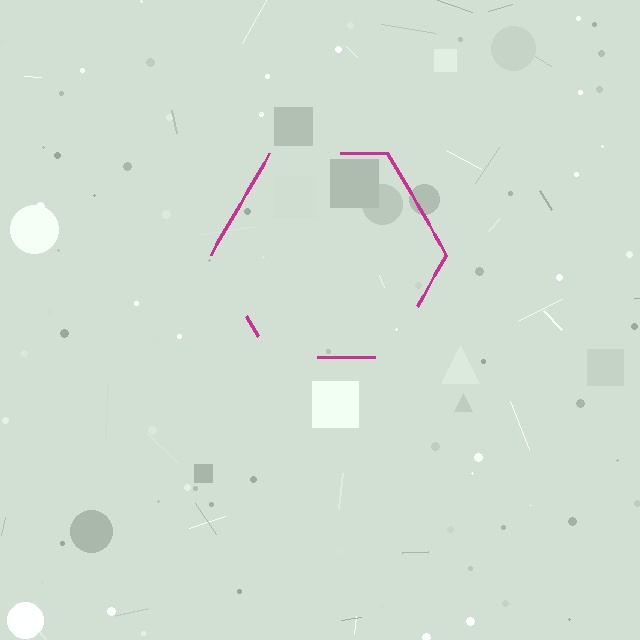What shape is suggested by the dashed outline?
The dashed outline suggests a hexagon.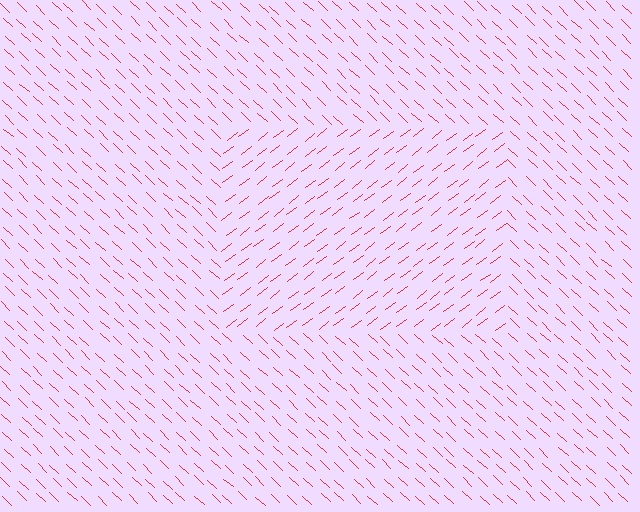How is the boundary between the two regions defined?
The boundary is defined purely by a change in line orientation (approximately 80 degrees difference). All lines are the same color and thickness.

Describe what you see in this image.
The image is filled with small red line segments. A rectangle region in the image has lines oriented differently from the surrounding lines, creating a visible texture boundary.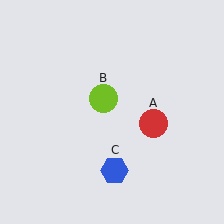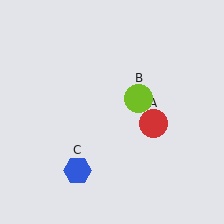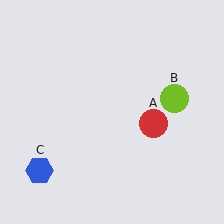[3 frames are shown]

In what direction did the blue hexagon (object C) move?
The blue hexagon (object C) moved left.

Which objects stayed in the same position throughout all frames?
Red circle (object A) remained stationary.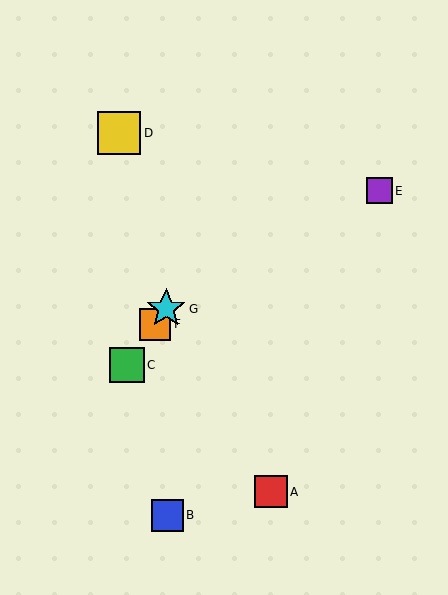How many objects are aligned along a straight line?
3 objects (C, F, G) are aligned along a straight line.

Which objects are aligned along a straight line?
Objects C, F, G are aligned along a straight line.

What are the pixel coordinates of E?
Object E is at (379, 191).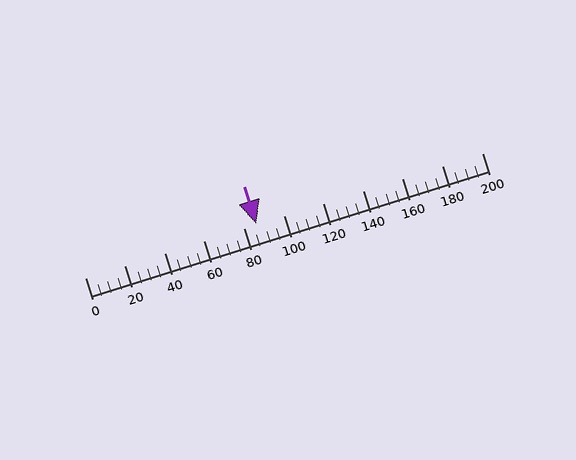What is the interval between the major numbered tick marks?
The major tick marks are spaced 20 units apart.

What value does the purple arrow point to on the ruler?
The purple arrow points to approximately 86.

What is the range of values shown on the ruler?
The ruler shows values from 0 to 200.